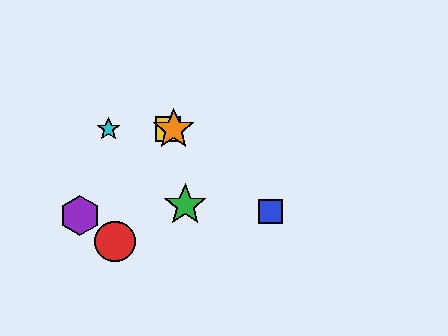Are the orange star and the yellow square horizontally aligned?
Yes, both are at y≈129.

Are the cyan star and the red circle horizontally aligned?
No, the cyan star is at y≈129 and the red circle is at y≈242.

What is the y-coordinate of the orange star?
The orange star is at y≈129.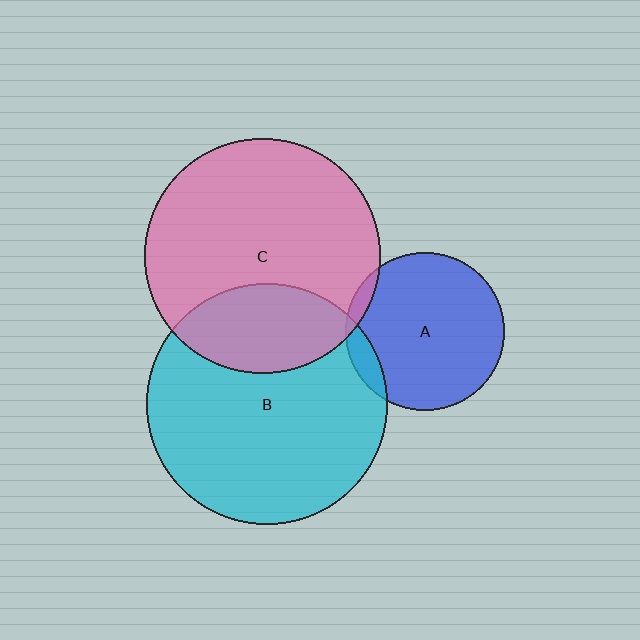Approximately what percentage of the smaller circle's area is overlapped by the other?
Approximately 10%.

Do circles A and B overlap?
Yes.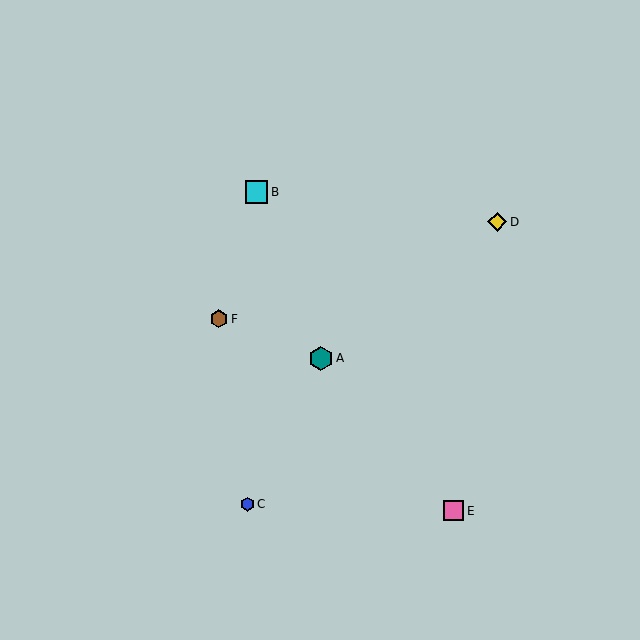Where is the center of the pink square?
The center of the pink square is at (453, 511).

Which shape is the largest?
The teal hexagon (labeled A) is the largest.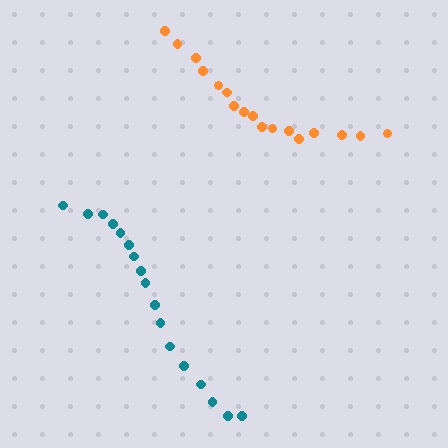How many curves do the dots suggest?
There are 2 distinct paths.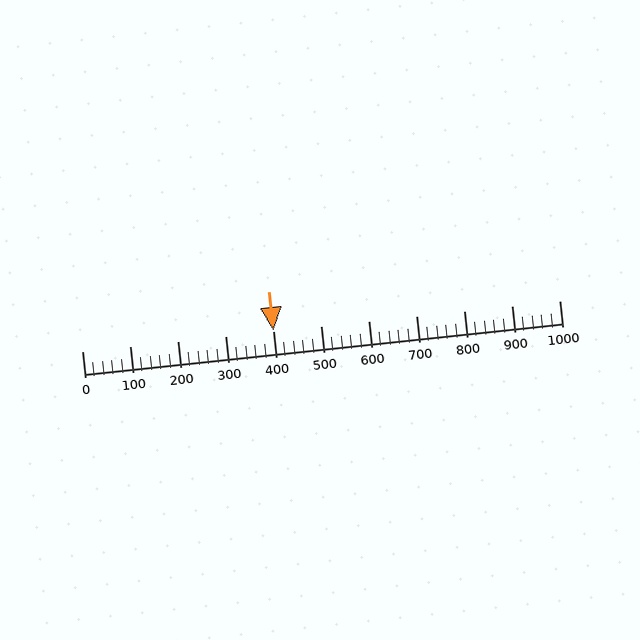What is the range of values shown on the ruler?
The ruler shows values from 0 to 1000.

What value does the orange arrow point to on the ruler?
The orange arrow points to approximately 400.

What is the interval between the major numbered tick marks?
The major tick marks are spaced 100 units apart.